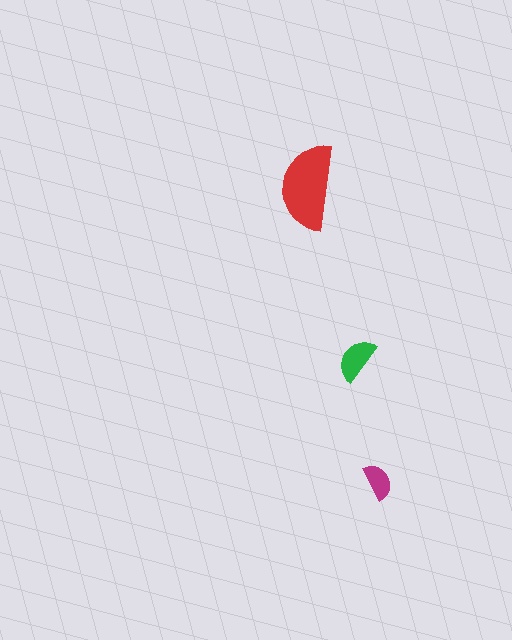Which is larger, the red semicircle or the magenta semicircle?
The red one.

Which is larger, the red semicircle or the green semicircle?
The red one.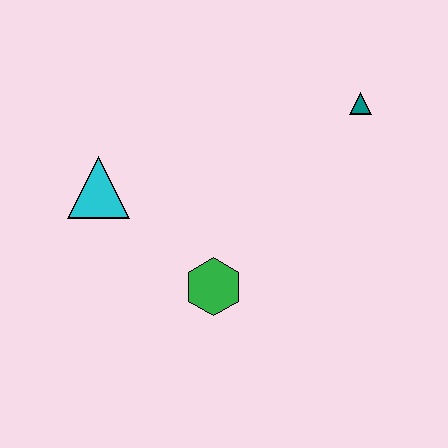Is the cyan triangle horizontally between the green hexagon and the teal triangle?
No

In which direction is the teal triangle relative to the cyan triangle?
The teal triangle is to the right of the cyan triangle.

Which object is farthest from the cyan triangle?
The teal triangle is farthest from the cyan triangle.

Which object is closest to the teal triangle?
The green hexagon is closest to the teal triangle.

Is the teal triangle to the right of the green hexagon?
Yes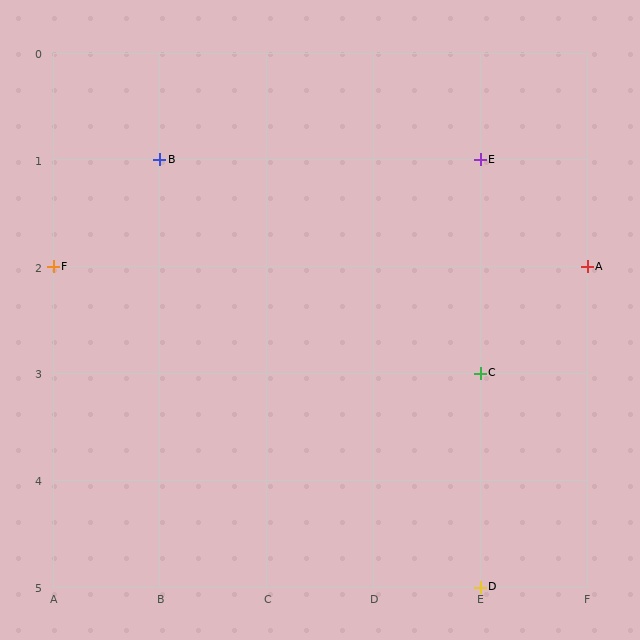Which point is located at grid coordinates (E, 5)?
Point D is at (E, 5).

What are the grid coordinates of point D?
Point D is at grid coordinates (E, 5).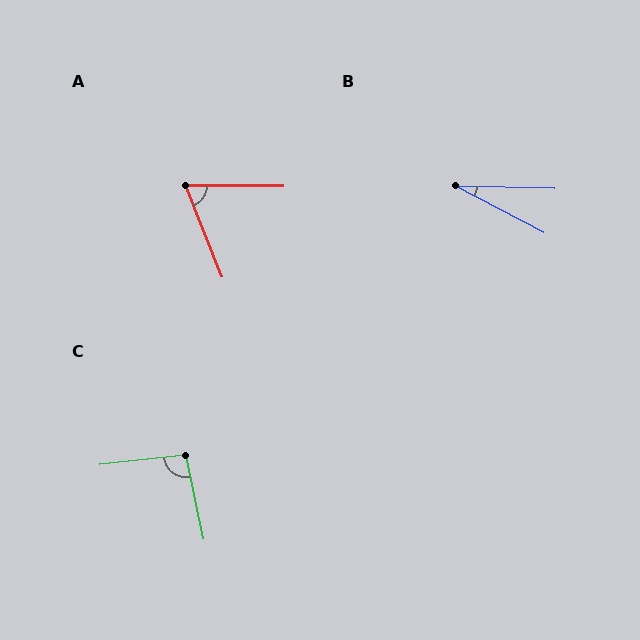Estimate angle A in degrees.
Approximately 68 degrees.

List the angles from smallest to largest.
B (26°), A (68°), C (96°).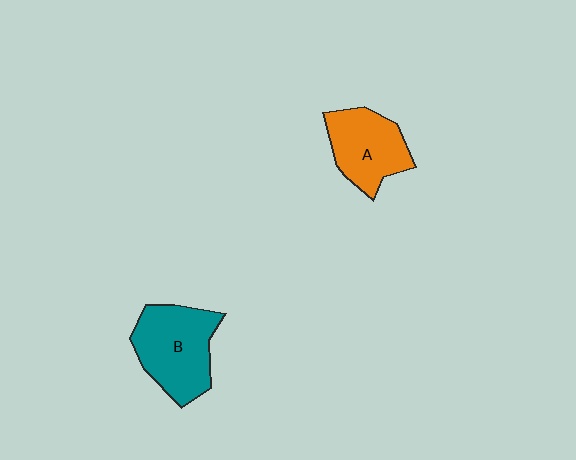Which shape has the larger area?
Shape B (teal).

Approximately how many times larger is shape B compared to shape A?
Approximately 1.2 times.